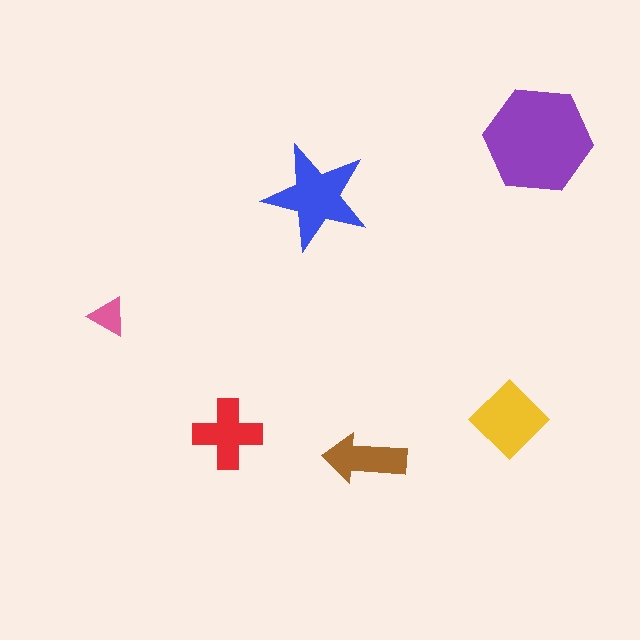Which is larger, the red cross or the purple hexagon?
The purple hexagon.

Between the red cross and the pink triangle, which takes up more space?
The red cross.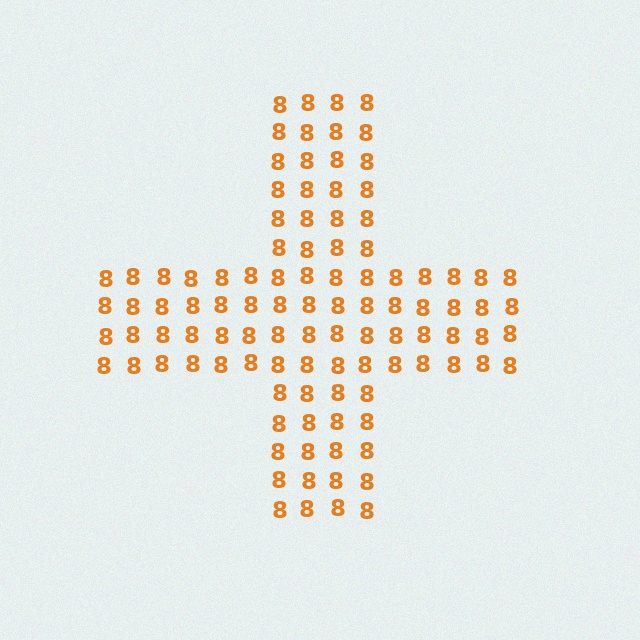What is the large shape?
The large shape is a cross.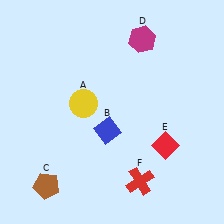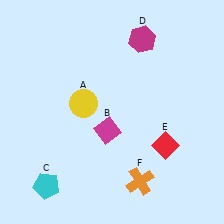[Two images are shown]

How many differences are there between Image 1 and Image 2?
There are 3 differences between the two images.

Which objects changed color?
B changed from blue to magenta. C changed from brown to cyan. F changed from red to orange.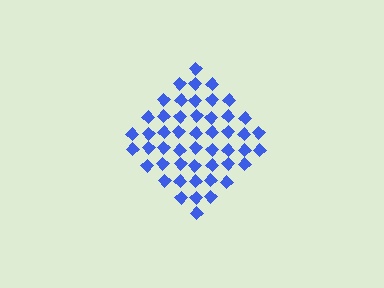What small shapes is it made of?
It is made of small diamonds.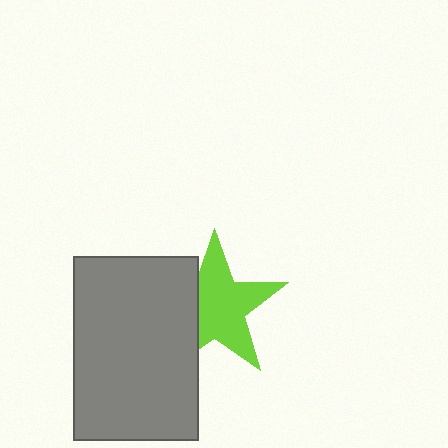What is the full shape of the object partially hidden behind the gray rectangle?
The partially hidden object is a lime star.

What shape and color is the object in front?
The object in front is a gray rectangle.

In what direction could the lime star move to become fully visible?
The lime star could move right. That would shift it out from behind the gray rectangle entirely.